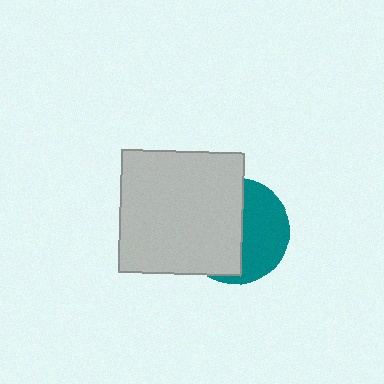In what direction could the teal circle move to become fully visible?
The teal circle could move right. That would shift it out from behind the light gray square entirely.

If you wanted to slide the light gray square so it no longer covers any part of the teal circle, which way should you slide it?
Slide it left — that is the most direct way to separate the two shapes.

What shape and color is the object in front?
The object in front is a light gray square.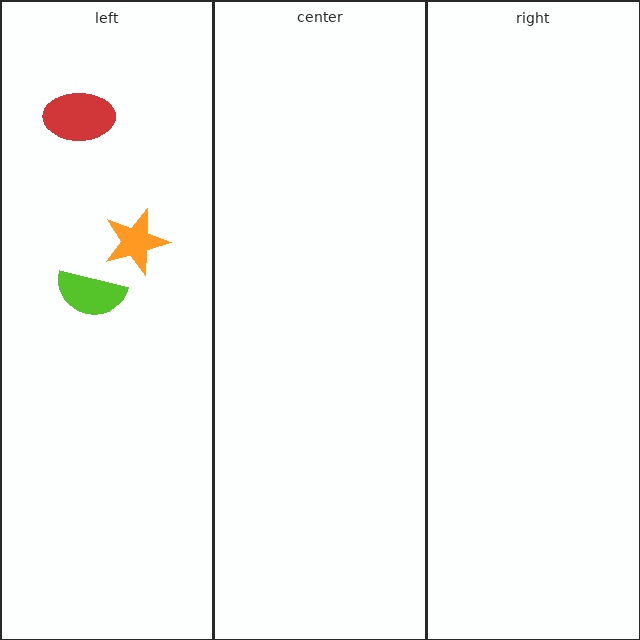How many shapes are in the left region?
3.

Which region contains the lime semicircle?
The left region.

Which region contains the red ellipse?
The left region.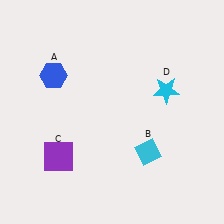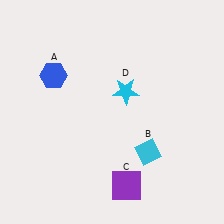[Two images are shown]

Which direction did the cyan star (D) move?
The cyan star (D) moved left.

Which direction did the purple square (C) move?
The purple square (C) moved right.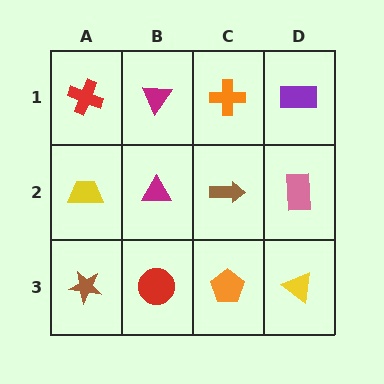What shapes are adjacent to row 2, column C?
An orange cross (row 1, column C), an orange pentagon (row 3, column C), a magenta triangle (row 2, column B), a pink rectangle (row 2, column D).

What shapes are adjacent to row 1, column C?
A brown arrow (row 2, column C), a magenta triangle (row 1, column B), a purple rectangle (row 1, column D).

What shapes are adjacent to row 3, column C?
A brown arrow (row 2, column C), a red circle (row 3, column B), a yellow triangle (row 3, column D).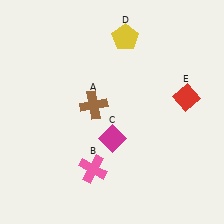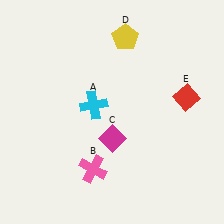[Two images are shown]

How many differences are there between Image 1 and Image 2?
There is 1 difference between the two images.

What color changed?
The cross (A) changed from brown in Image 1 to cyan in Image 2.